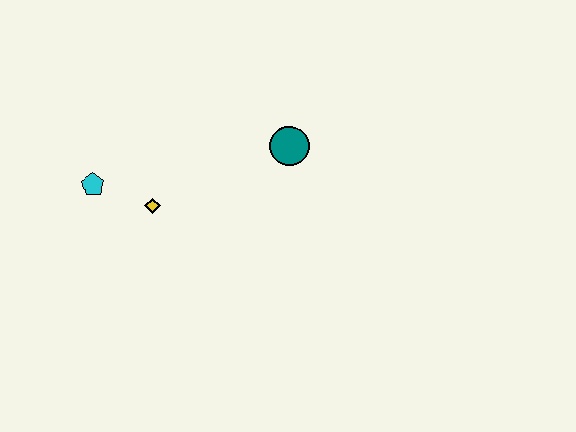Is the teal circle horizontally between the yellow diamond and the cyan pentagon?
No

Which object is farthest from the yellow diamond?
The teal circle is farthest from the yellow diamond.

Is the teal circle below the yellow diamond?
No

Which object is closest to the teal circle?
The yellow diamond is closest to the teal circle.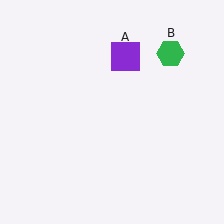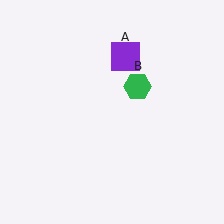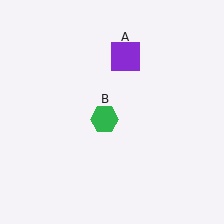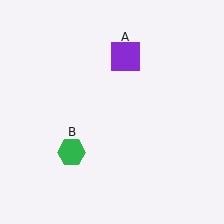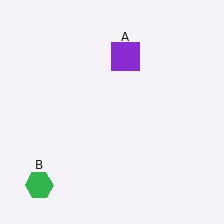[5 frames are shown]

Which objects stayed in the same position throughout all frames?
Purple square (object A) remained stationary.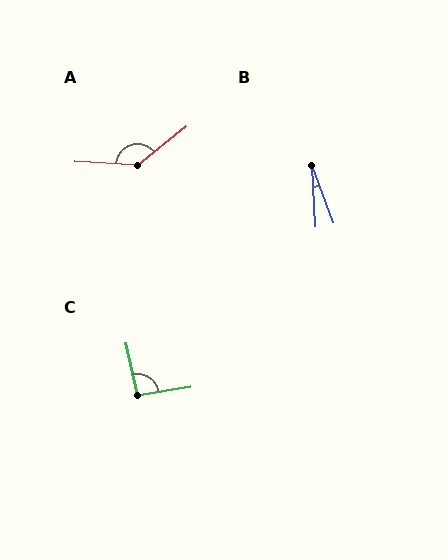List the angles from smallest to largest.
B (18°), C (93°), A (138°).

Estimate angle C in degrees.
Approximately 93 degrees.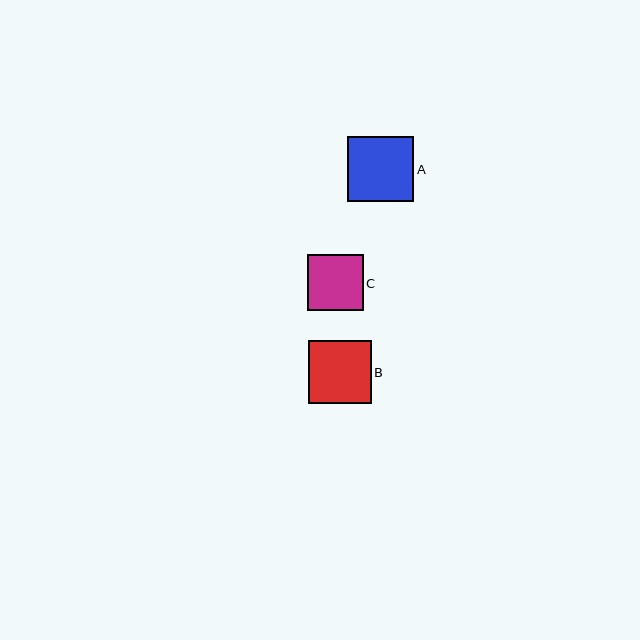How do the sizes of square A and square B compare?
Square A and square B are approximately the same size.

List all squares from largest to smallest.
From largest to smallest: A, B, C.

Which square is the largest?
Square A is the largest with a size of approximately 66 pixels.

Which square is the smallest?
Square C is the smallest with a size of approximately 56 pixels.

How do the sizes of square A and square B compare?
Square A and square B are approximately the same size.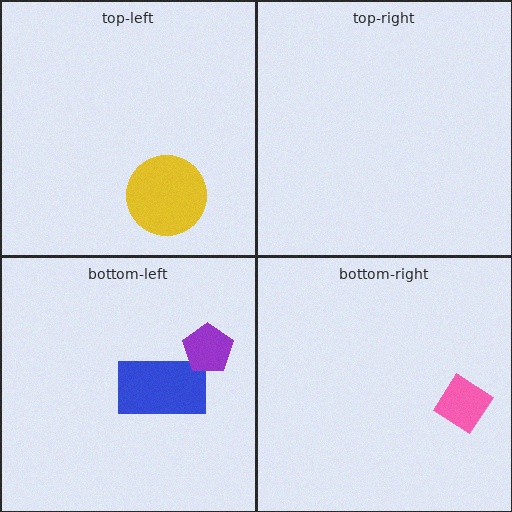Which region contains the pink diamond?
The bottom-right region.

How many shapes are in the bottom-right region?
1.